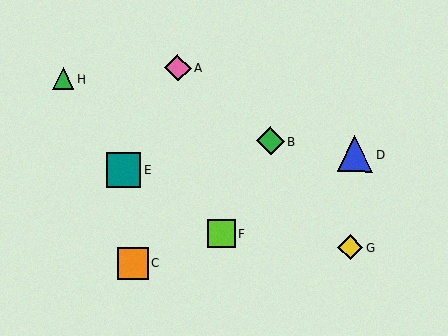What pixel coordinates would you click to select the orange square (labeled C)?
Click at (133, 263) to select the orange square C.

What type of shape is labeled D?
Shape D is a blue triangle.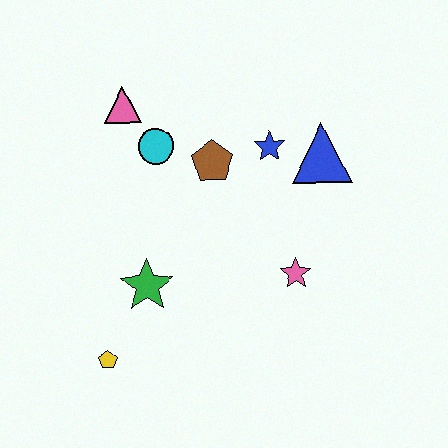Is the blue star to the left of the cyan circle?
No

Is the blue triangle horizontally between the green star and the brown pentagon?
No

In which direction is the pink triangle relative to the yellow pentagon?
The pink triangle is above the yellow pentagon.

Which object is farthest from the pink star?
The pink triangle is farthest from the pink star.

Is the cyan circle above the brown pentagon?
Yes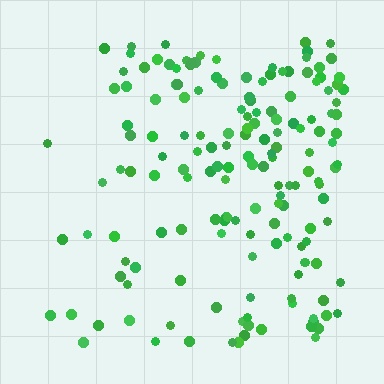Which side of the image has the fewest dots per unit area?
The left.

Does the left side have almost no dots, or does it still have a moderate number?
Still a moderate number, just noticeably fewer than the right.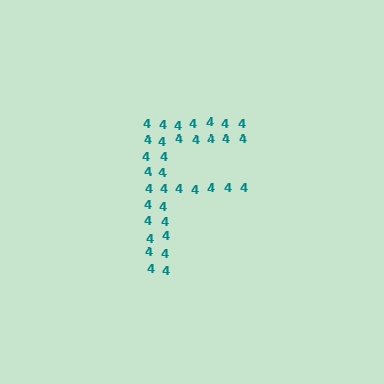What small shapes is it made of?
It is made of small digit 4's.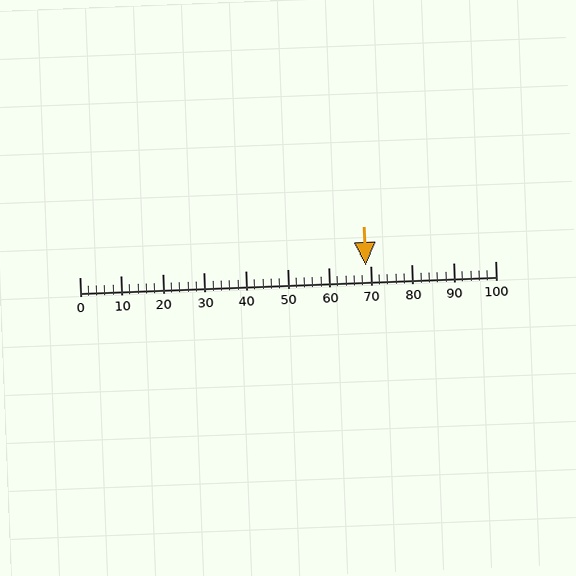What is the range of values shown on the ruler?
The ruler shows values from 0 to 100.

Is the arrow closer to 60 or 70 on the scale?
The arrow is closer to 70.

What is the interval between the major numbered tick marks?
The major tick marks are spaced 10 units apart.